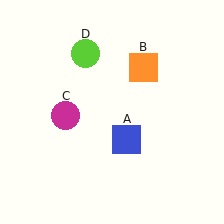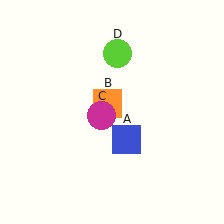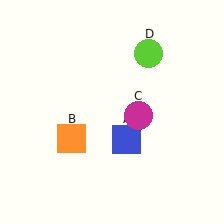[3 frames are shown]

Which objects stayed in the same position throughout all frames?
Blue square (object A) remained stationary.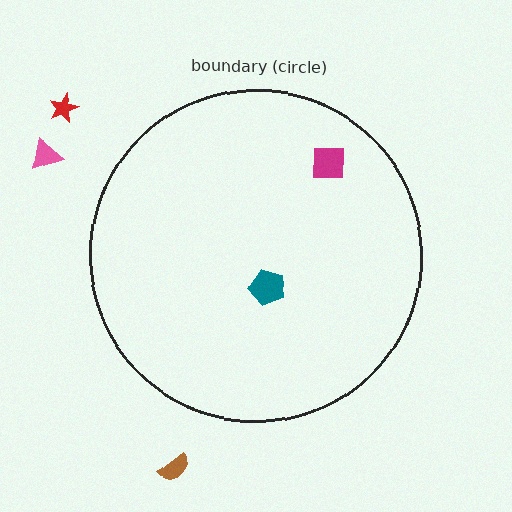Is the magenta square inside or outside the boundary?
Inside.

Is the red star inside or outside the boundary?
Outside.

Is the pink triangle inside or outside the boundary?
Outside.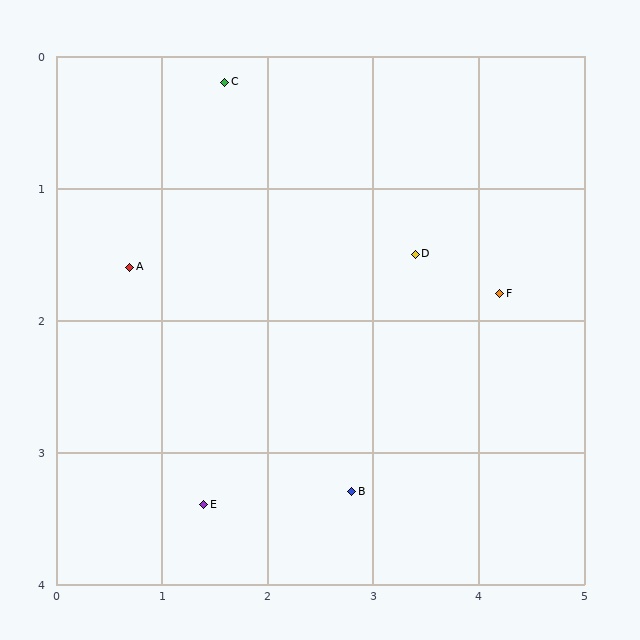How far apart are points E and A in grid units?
Points E and A are about 1.9 grid units apart.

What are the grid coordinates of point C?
Point C is at approximately (1.6, 0.2).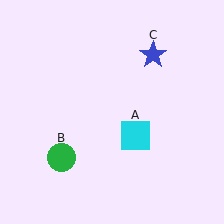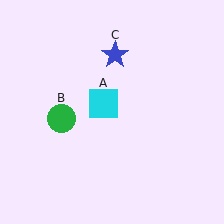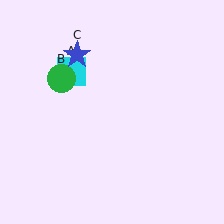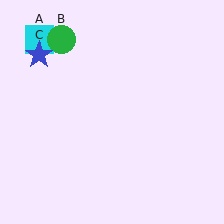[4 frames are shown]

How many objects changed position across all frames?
3 objects changed position: cyan square (object A), green circle (object B), blue star (object C).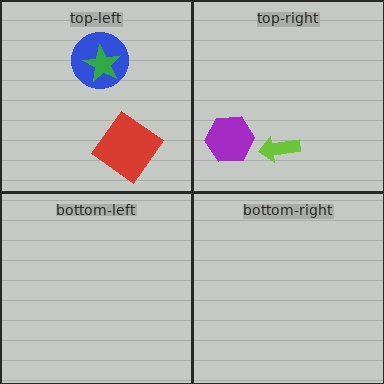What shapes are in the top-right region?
The purple hexagon, the lime arrow.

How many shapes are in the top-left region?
3.